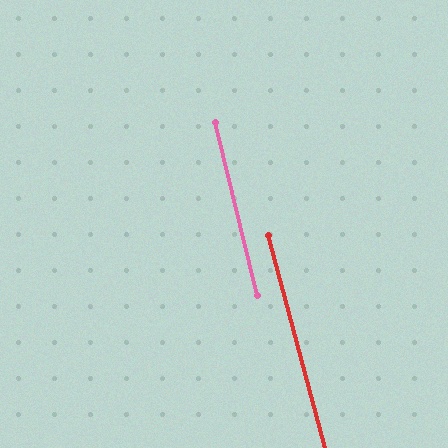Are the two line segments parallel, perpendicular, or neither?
Parallel — their directions differ by only 1.5°.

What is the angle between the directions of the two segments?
Approximately 2 degrees.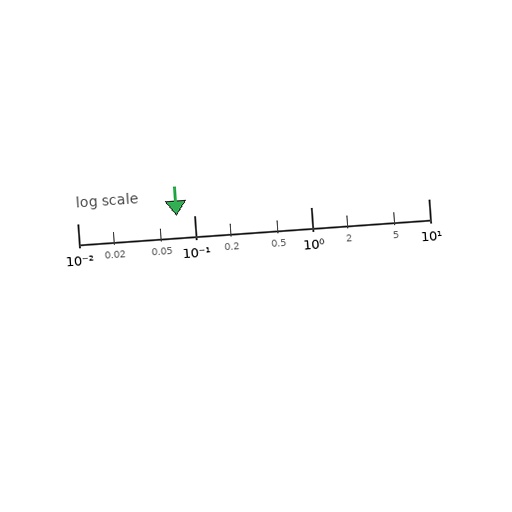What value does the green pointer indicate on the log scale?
The pointer indicates approximately 0.07.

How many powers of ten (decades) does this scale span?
The scale spans 3 decades, from 0.01 to 10.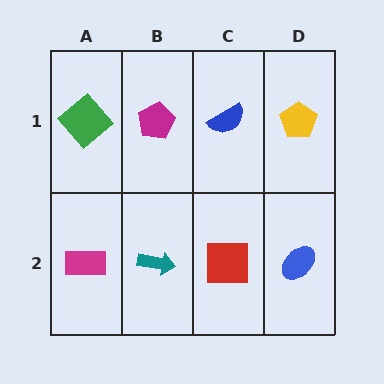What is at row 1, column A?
A green diamond.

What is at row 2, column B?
A teal arrow.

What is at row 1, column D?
A yellow pentagon.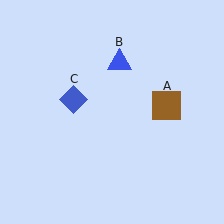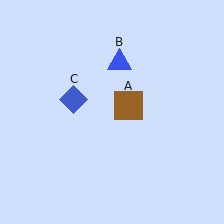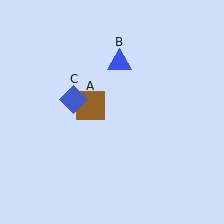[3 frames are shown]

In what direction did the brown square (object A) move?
The brown square (object A) moved left.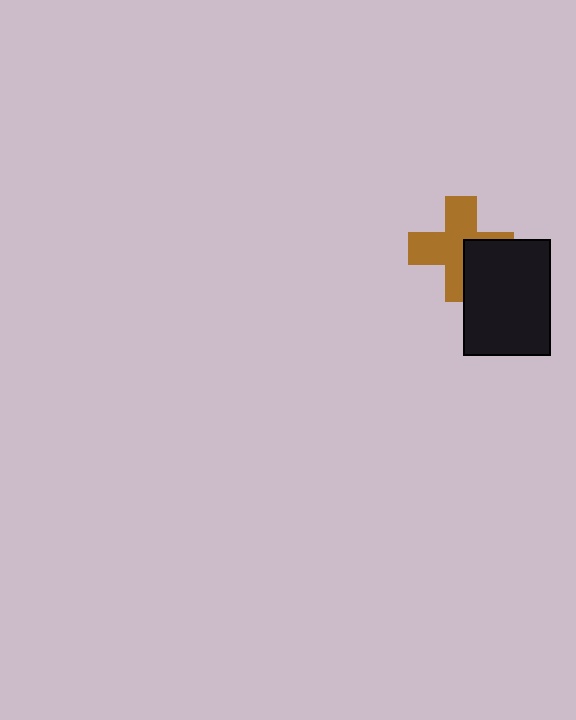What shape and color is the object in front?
The object in front is a black rectangle.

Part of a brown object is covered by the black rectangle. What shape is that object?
It is a cross.